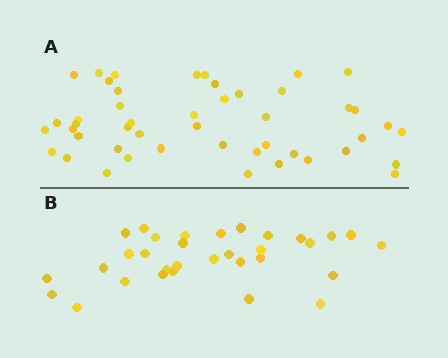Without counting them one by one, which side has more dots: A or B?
Region A (the top region) has more dots.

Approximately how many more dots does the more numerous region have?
Region A has approximately 15 more dots than region B.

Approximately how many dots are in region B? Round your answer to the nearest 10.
About 30 dots. (The exact count is 32, which rounds to 30.)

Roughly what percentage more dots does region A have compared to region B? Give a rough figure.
About 45% more.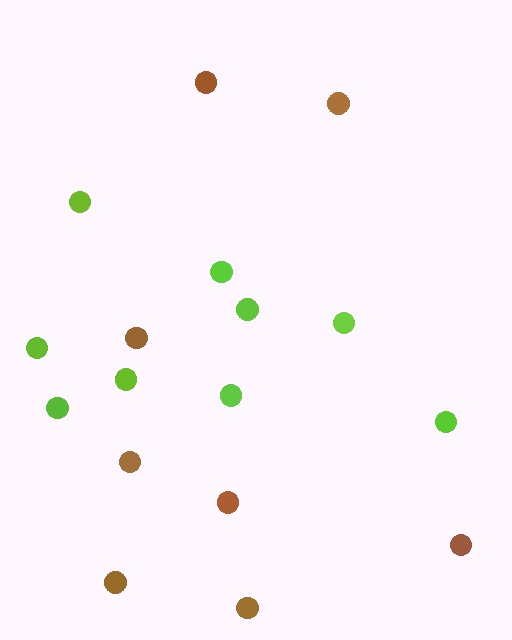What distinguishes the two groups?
There are 2 groups: one group of brown circles (8) and one group of lime circles (9).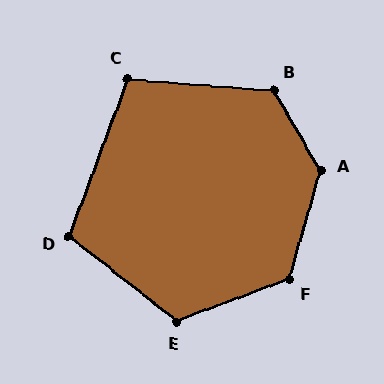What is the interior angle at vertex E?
Approximately 121 degrees (obtuse).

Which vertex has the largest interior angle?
A, at approximately 133 degrees.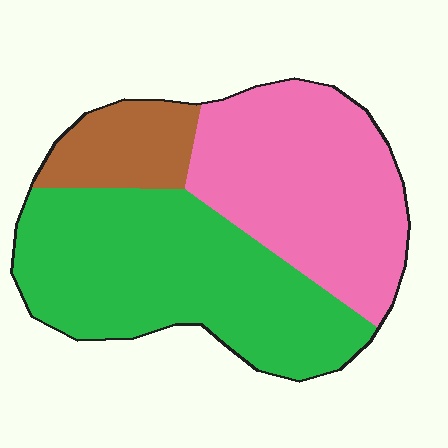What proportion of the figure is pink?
Pink covers 39% of the figure.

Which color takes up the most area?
Green, at roughly 50%.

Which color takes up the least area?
Brown, at roughly 15%.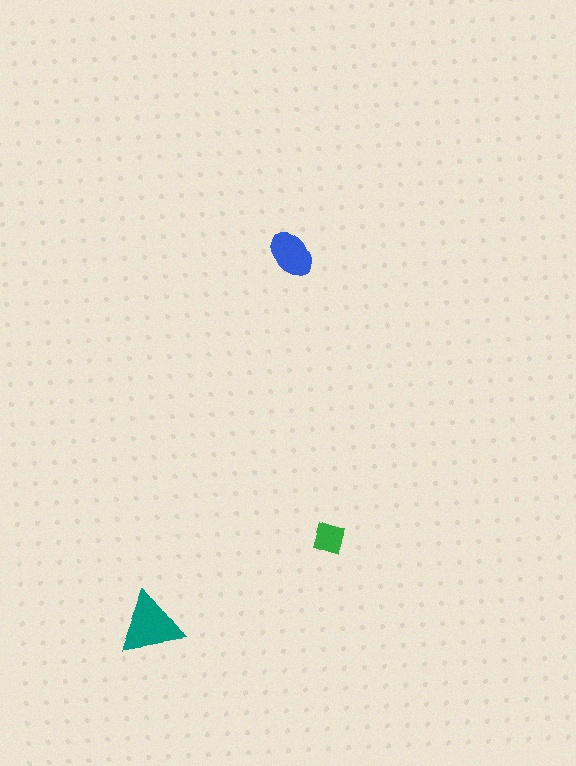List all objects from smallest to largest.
The green diamond, the blue ellipse, the teal triangle.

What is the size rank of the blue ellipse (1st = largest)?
2nd.